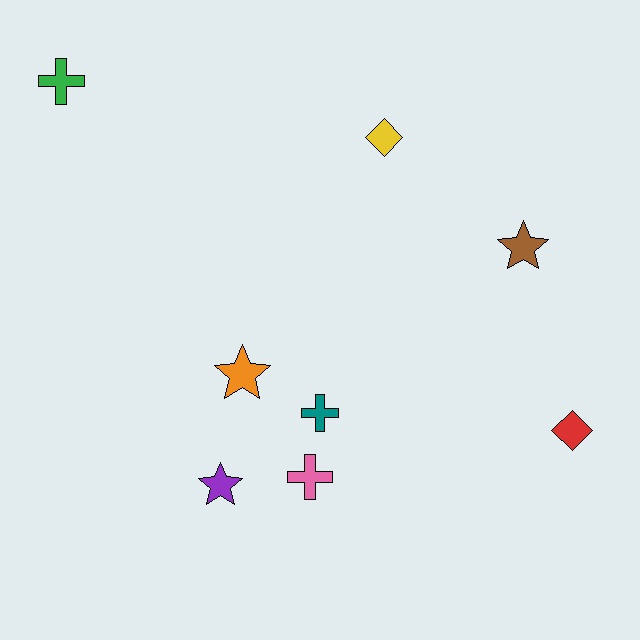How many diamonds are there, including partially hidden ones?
There are 2 diamonds.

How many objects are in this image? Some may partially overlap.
There are 8 objects.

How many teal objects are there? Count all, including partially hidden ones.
There is 1 teal object.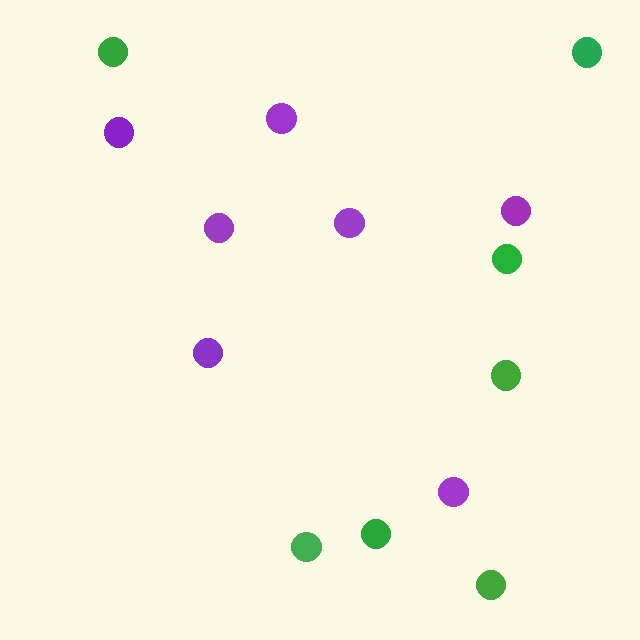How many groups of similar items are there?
There are 2 groups: one group of purple circles (7) and one group of green circles (7).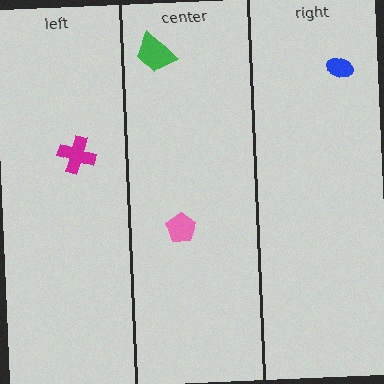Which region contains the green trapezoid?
The center region.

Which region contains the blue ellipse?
The right region.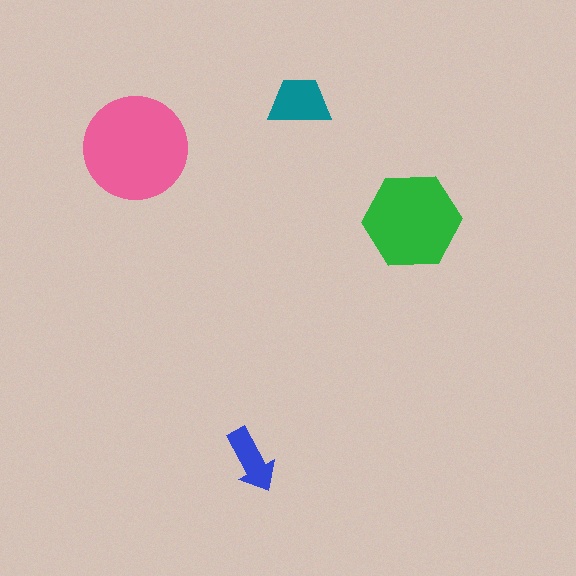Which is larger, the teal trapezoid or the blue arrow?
The teal trapezoid.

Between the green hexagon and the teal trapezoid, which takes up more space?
The green hexagon.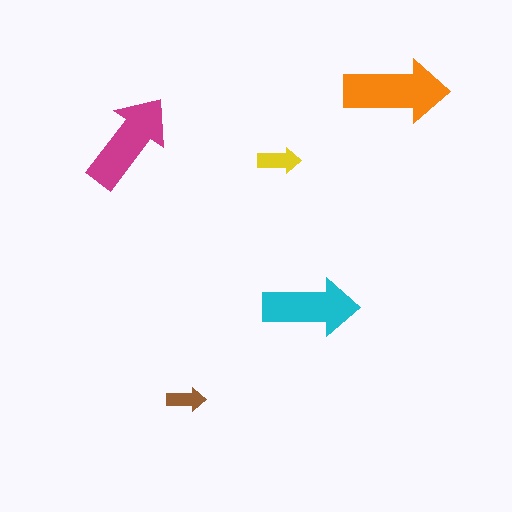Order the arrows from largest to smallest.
the orange one, the magenta one, the cyan one, the yellow one, the brown one.